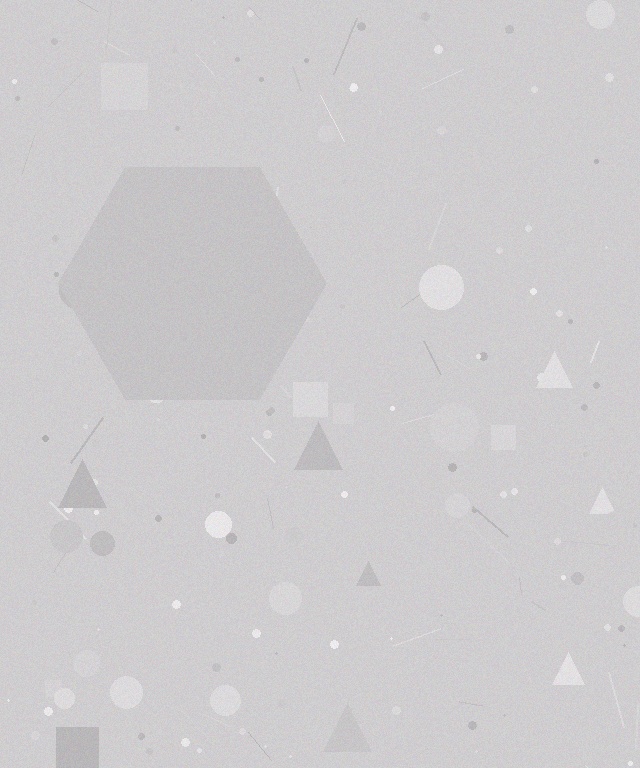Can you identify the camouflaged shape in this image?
The camouflaged shape is a hexagon.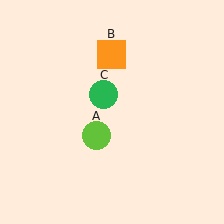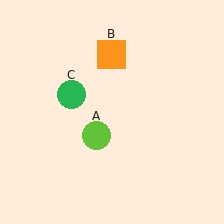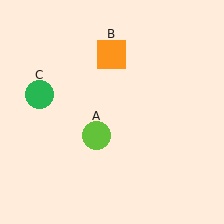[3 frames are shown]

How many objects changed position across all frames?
1 object changed position: green circle (object C).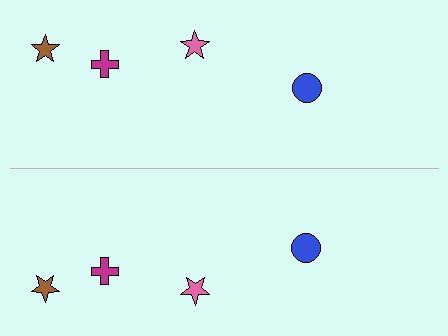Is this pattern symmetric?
Yes, this pattern has bilateral (reflection) symmetry.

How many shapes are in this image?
There are 8 shapes in this image.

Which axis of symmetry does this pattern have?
The pattern has a horizontal axis of symmetry running through the center of the image.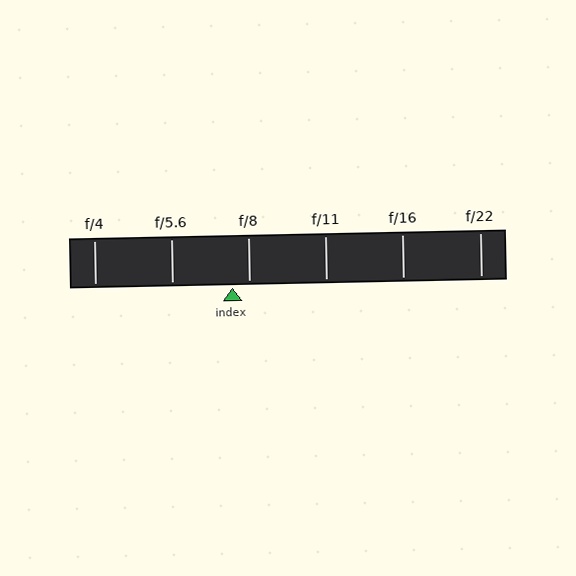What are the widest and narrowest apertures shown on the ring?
The widest aperture shown is f/4 and the narrowest is f/22.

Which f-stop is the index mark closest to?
The index mark is closest to f/8.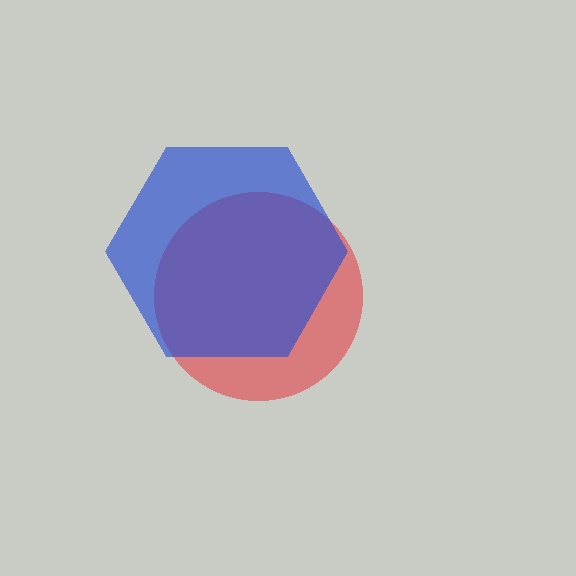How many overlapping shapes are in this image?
There are 2 overlapping shapes in the image.